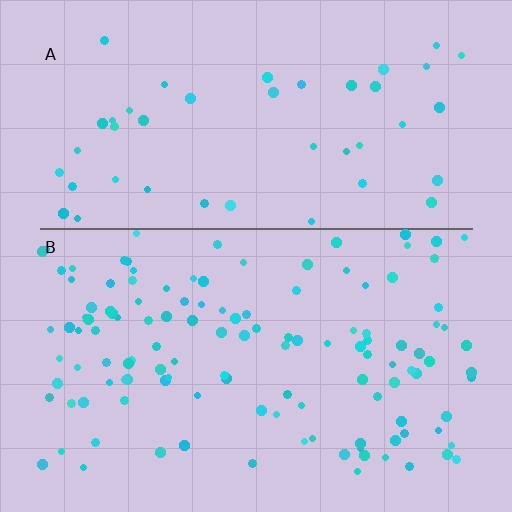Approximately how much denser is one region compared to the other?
Approximately 2.7× — region B over region A.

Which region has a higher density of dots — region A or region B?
B (the bottom).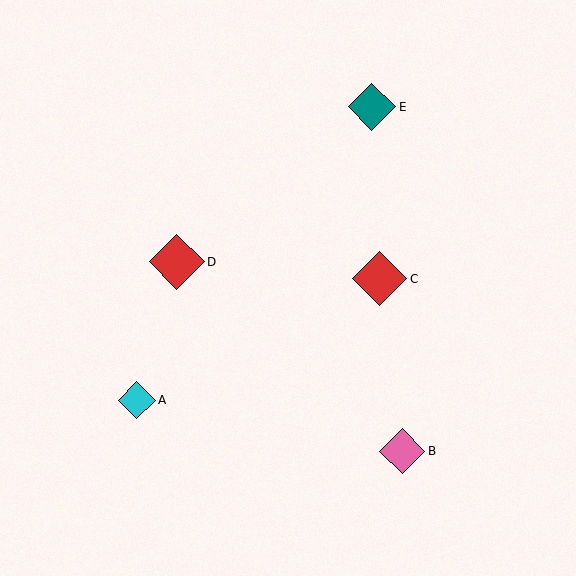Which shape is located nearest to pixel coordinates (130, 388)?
The cyan diamond (labeled A) at (137, 400) is nearest to that location.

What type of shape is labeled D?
Shape D is a red diamond.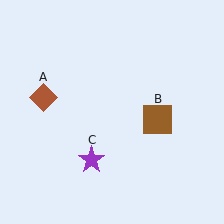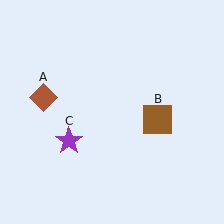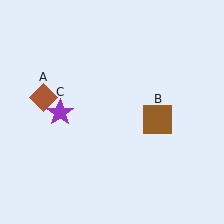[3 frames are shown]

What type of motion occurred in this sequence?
The purple star (object C) rotated clockwise around the center of the scene.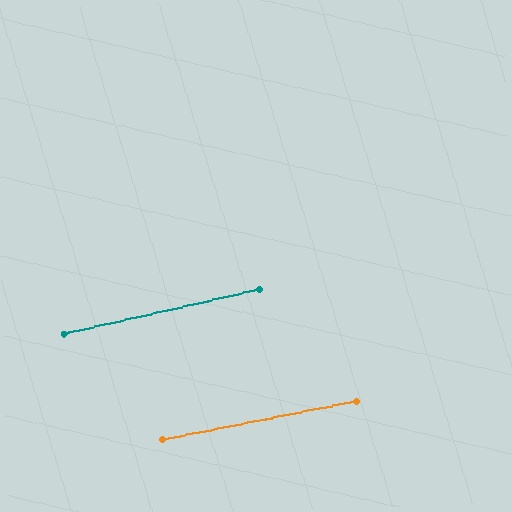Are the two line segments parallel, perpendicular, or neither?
Parallel — their directions differ by only 1.5°.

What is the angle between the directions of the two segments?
Approximately 1 degree.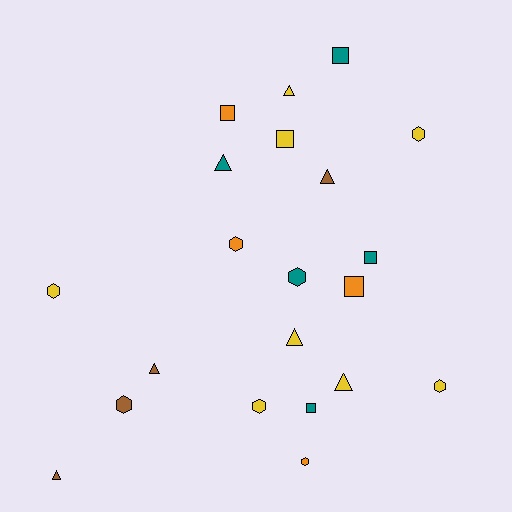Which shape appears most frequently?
Hexagon, with 8 objects.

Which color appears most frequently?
Yellow, with 8 objects.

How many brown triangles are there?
There are 3 brown triangles.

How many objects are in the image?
There are 21 objects.